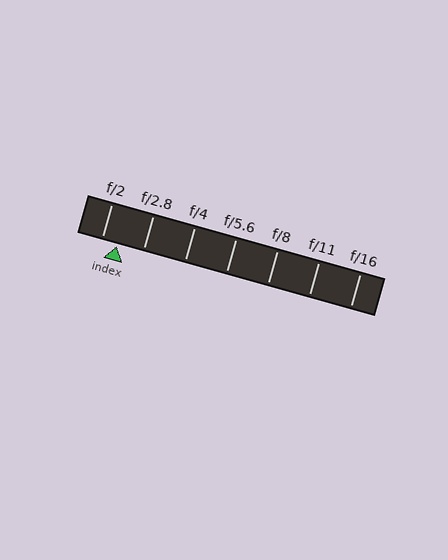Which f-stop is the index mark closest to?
The index mark is closest to f/2.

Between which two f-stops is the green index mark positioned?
The index mark is between f/2 and f/2.8.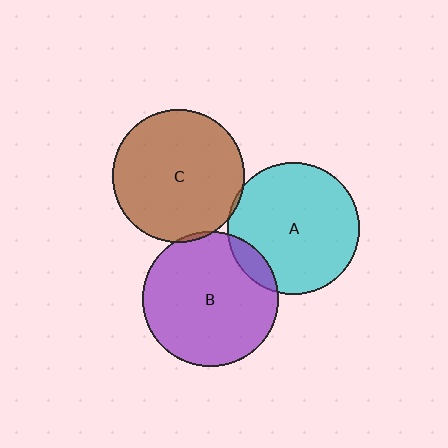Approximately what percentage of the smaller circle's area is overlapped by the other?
Approximately 5%.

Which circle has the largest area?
Circle B (purple).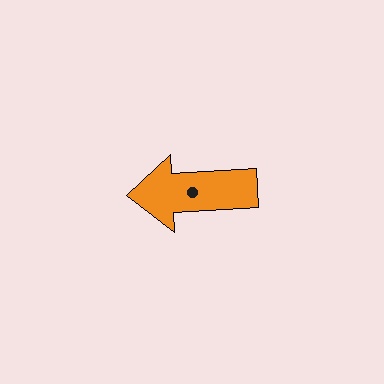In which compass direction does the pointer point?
West.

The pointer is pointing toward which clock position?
Roughly 9 o'clock.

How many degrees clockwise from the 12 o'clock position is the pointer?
Approximately 267 degrees.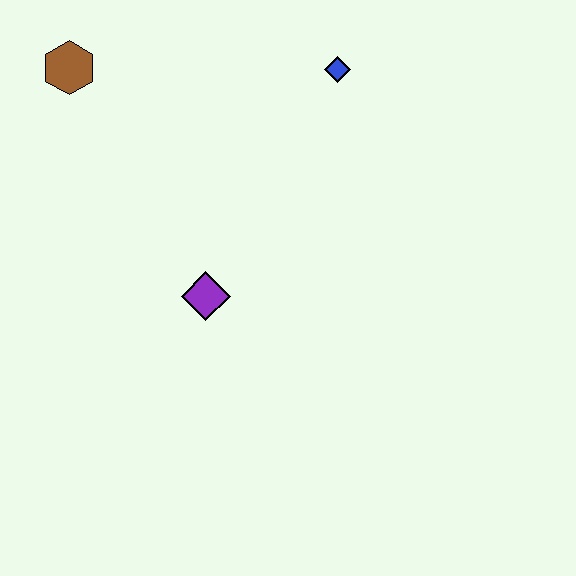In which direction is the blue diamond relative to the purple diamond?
The blue diamond is above the purple diamond.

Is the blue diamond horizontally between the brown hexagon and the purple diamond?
No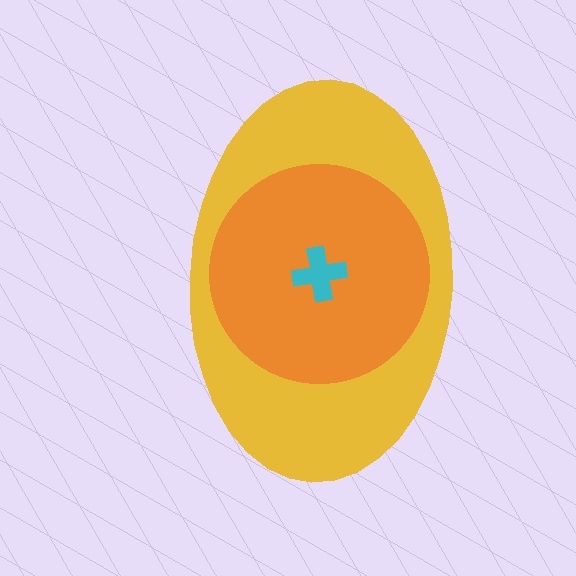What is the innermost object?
The cyan cross.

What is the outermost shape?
The yellow ellipse.